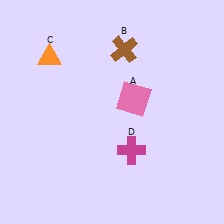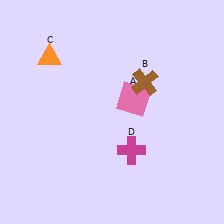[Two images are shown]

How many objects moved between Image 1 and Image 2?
1 object moved between the two images.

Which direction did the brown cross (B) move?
The brown cross (B) moved down.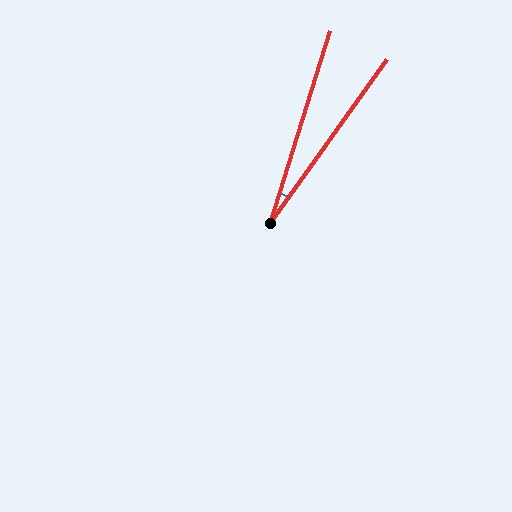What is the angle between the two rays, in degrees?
Approximately 18 degrees.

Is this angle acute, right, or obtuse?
It is acute.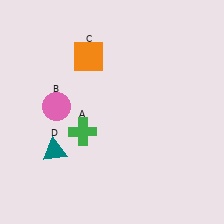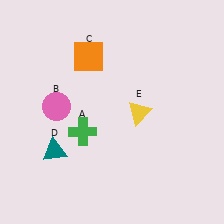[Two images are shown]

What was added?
A yellow triangle (E) was added in Image 2.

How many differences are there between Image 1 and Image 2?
There is 1 difference between the two images.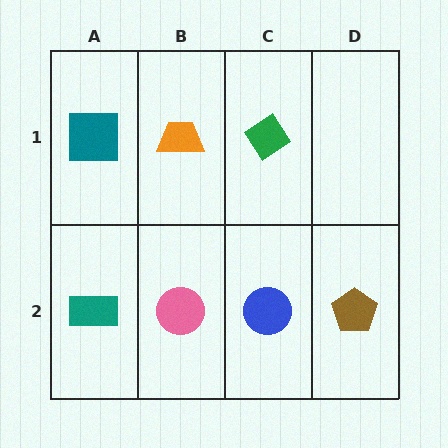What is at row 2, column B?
A pink circle.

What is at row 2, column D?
A brown pentagon.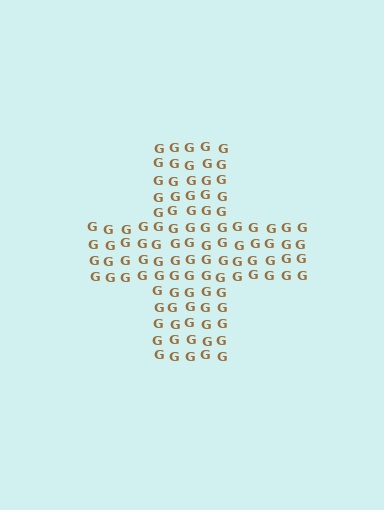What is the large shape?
The large shape is a cross.